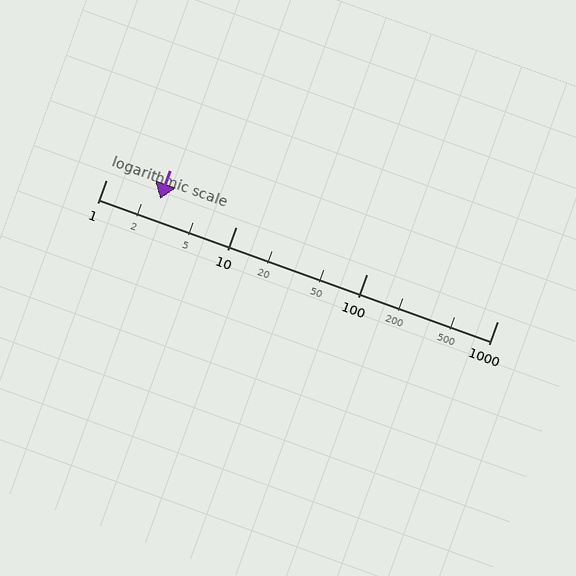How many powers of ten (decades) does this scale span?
The scale spans 3 decades, from 1 to 1000.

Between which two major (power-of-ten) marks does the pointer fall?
The pointer is between 1 and 10.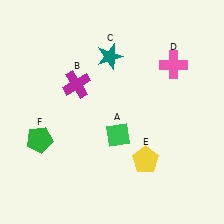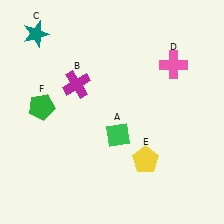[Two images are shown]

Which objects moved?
The objects that moved are: the teal star (C), the green pentagon (F).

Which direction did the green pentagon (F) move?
The green pentagon (F) moved up.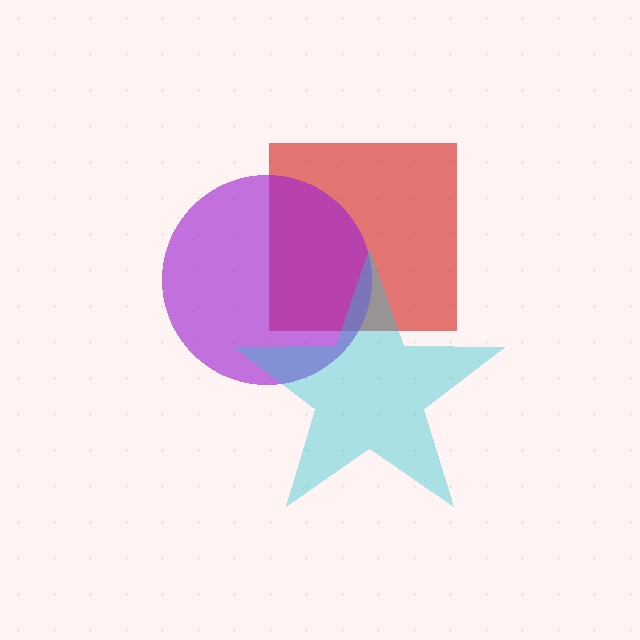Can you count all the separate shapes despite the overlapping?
Yes, there are 3 separate shapes.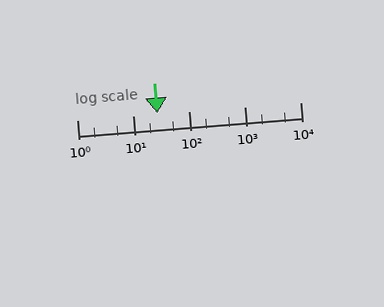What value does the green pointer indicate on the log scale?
The pointer indicates approximately 27.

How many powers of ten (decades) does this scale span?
The scale spans 4 decades, from 1 to 10000.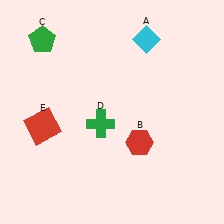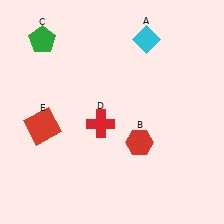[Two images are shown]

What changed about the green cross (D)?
In Image 1, D is green. In Image 2, it changed to red.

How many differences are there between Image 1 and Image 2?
There is 1 difference between the two images.